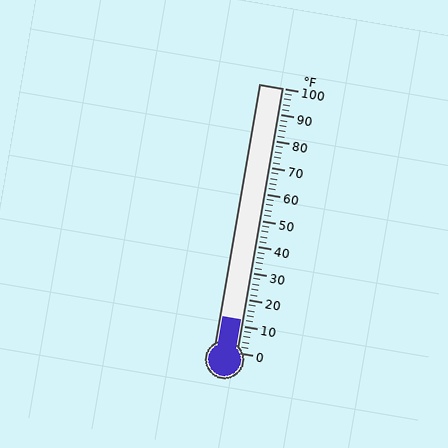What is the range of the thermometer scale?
The thermometer scale ranges from 0°F to 100°F.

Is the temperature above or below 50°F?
The temperature is below 50°F.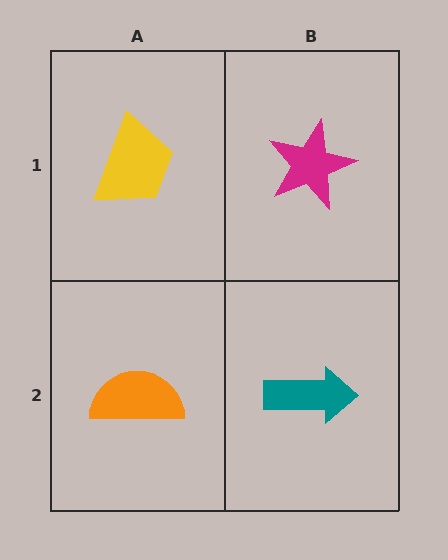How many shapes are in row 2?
2 shapes.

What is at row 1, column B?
A magenta star.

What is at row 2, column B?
A teal arrow.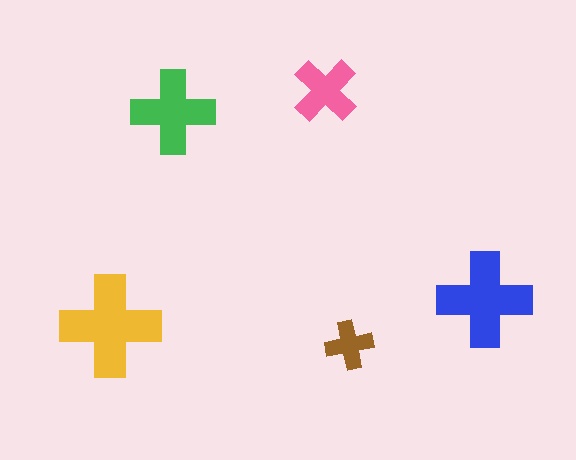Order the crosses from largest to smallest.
the yellow one, the blue one, the green one, the pink one, the brown one.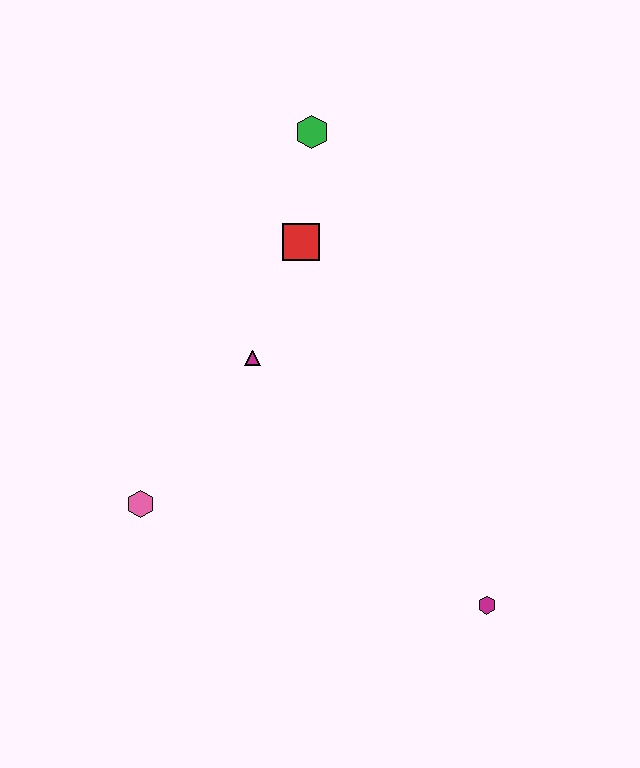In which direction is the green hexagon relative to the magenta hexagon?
The green hexagon is above the magenta hexagon.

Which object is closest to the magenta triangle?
The red square is closest to the magenta triangle.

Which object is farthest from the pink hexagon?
The green hexagon is farthest from the pink hexagon.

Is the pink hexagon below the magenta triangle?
Yes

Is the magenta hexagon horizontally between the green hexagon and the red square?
No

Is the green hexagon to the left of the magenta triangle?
No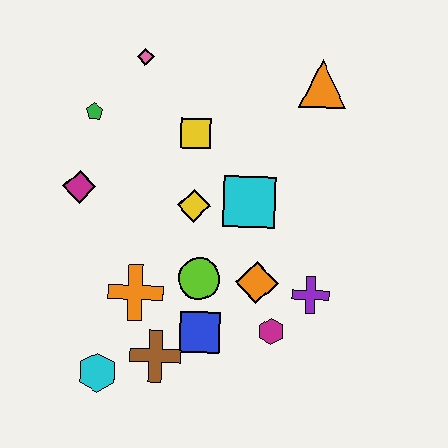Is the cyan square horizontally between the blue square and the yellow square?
No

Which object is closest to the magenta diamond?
The green pentagon is closest to the magenta diamond.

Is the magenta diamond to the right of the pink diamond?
No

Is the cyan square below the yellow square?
Yes